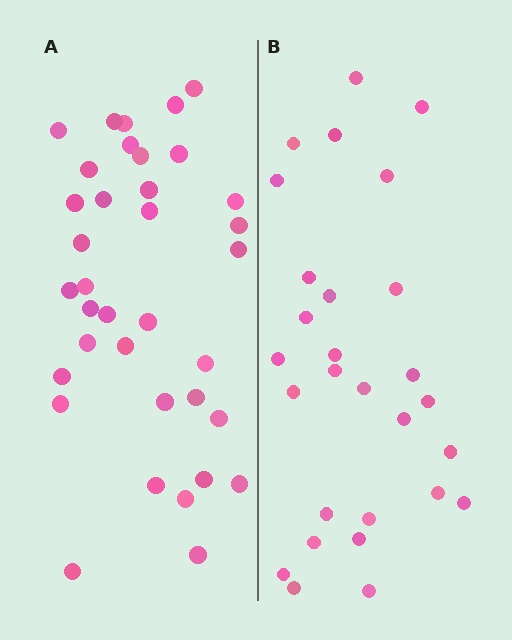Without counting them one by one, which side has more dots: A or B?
Region A (the left region) has more dots.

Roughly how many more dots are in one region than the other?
Region A has roughly 8 or so more dots than region B.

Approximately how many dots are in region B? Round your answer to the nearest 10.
About 30 dots. (The exact count is 28, which rounds to 30.)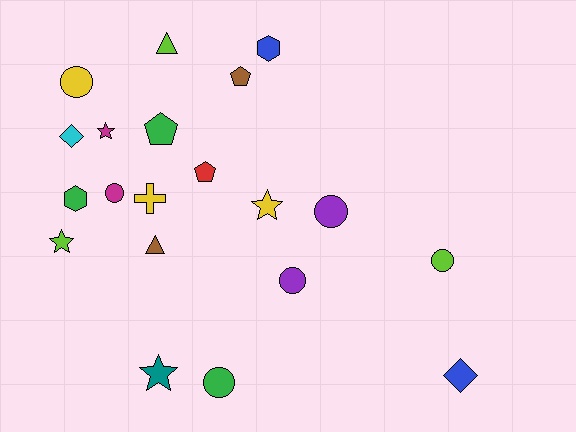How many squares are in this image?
There are no squares.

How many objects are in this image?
There are 20 objects.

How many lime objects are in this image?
There are 3 lime objects.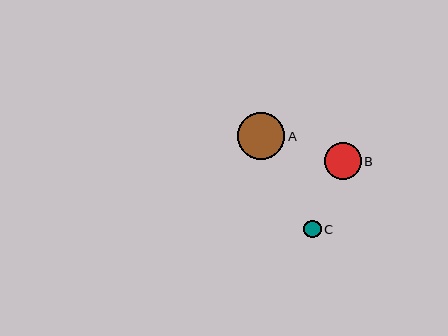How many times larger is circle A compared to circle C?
Circle A is approximately 2.7 times the size of circle C.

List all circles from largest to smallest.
From largest to smallest: A, B, C.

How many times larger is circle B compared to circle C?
Circle B is approximately 2.1 times the size of circle C.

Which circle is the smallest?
Circle C is the smallest with a size of approximately 17 pixels.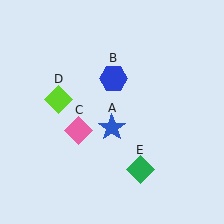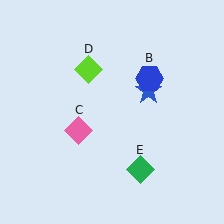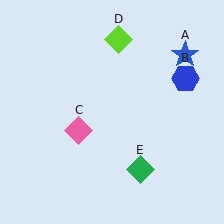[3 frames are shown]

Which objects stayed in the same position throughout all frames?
Pink diamond (object C) and green diamond (object E) remained stationary.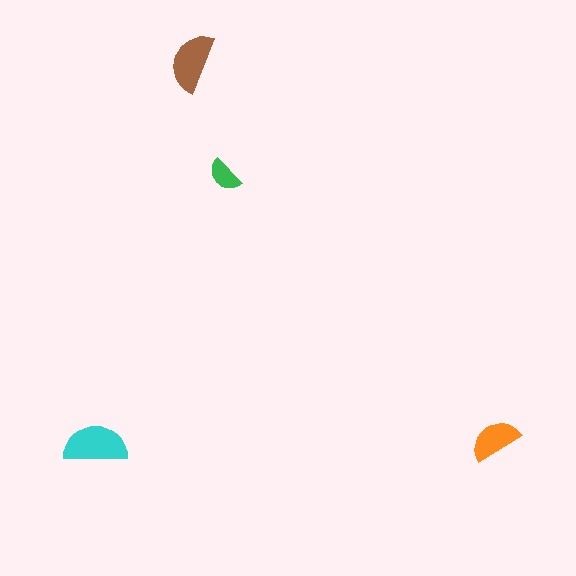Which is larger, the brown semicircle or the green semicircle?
The brown one.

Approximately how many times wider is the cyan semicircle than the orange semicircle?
About 1.5 times wider.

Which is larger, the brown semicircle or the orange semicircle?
The brown one.